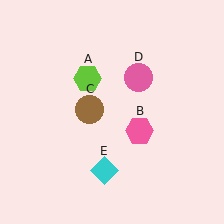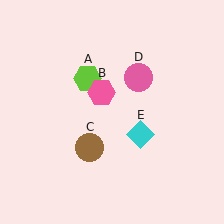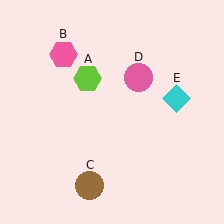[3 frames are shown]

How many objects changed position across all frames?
3 objects changed position: pink hexagon (object B), brown circle (object C), cyan diamond (object E).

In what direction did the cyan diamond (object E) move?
The cyan diamond (object E) moved up and to the right.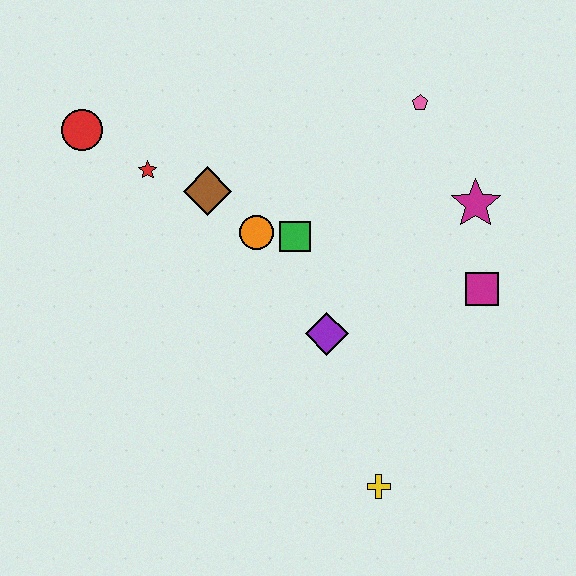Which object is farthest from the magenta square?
The red circle is farthest from the magenta square.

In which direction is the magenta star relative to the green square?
The magenta star is to the right of the green square.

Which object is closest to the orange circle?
The green square is closest to the orange circle.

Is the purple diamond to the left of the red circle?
No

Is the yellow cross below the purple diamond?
Yes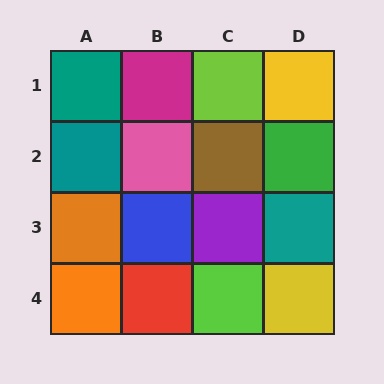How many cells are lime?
2 cells are lime.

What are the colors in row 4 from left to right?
Orange, red, lime, yellow.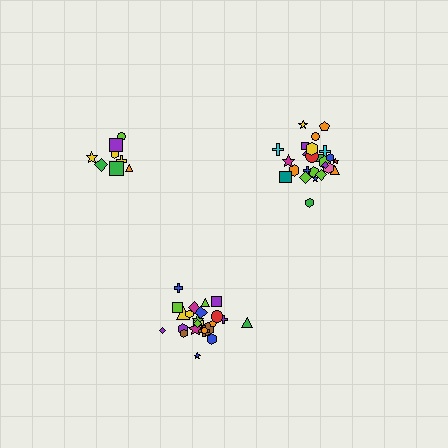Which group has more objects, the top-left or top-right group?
The top-right group.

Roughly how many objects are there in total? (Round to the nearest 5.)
Roughly 60 objects in total.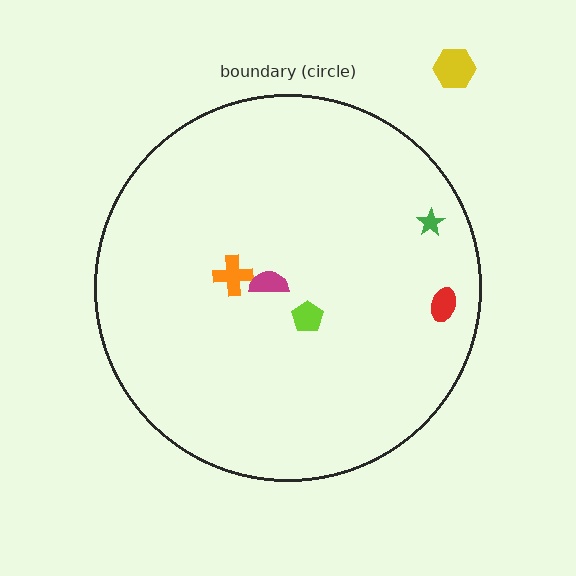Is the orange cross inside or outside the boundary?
Inside.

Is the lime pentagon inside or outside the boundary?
Inside.